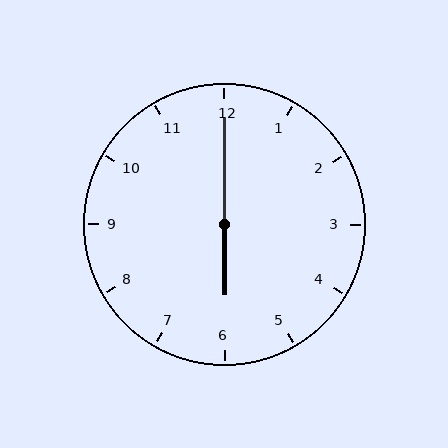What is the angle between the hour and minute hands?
Approximately 180 degrees.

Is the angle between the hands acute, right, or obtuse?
It is obtuse.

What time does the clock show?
6:00.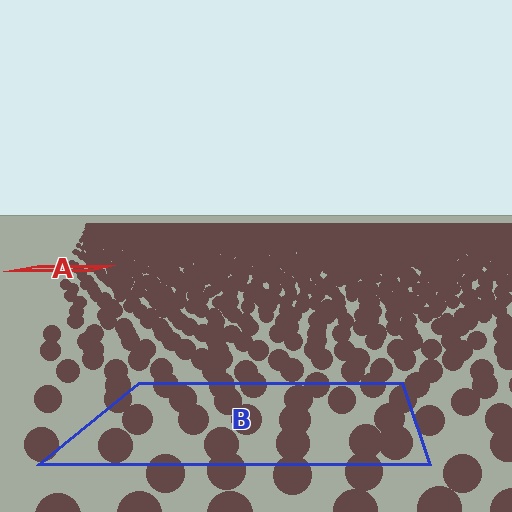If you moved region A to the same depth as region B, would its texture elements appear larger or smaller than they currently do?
They would appear larger. At a closer depth, the same texture elements are projected at a bigger on-screen size.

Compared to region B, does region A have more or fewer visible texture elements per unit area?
Region A has more texture elements per unit area — they are packed more densely because it is farther away.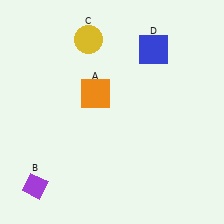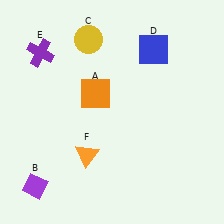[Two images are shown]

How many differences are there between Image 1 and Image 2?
There are 2 differences between the two images.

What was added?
A purple cross (E), an orange triangle (F) were added in Image 2.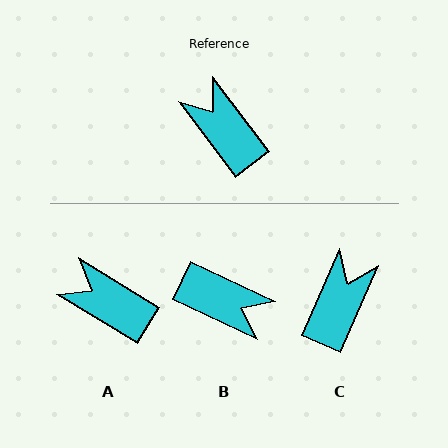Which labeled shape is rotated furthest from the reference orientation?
B, about 152 degrees away.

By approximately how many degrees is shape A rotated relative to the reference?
Approximately 22 degrees counter-clockwise.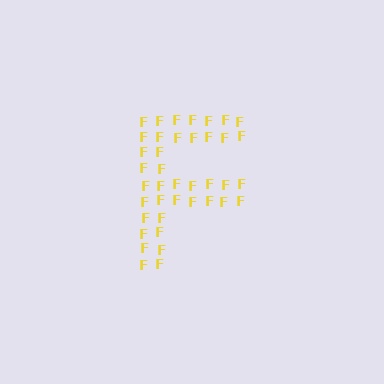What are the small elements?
The small elements are letter F's.